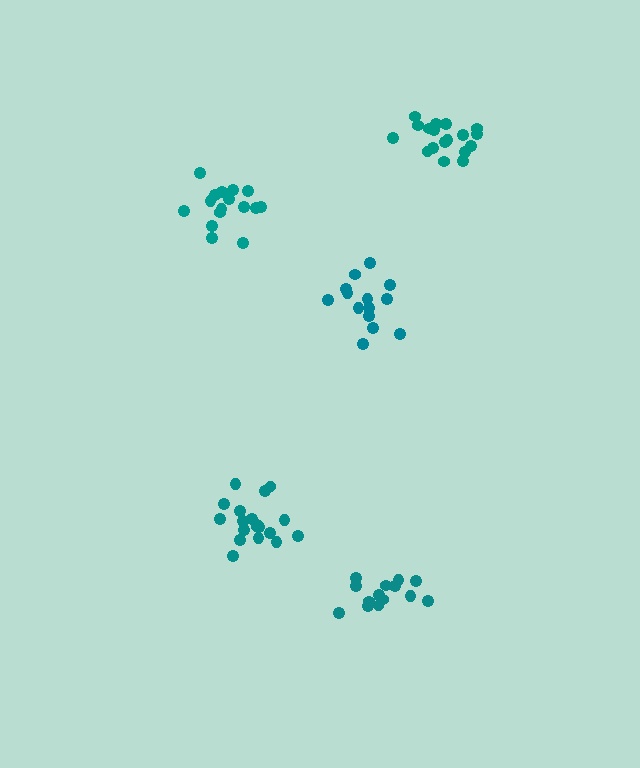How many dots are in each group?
Group 1: 19 dots, Group 2: 14 dots, Group 3: 18 dots, Group 4: 16 dots, Group 5: 14 dots (81 total).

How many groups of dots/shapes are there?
There are 5 groups.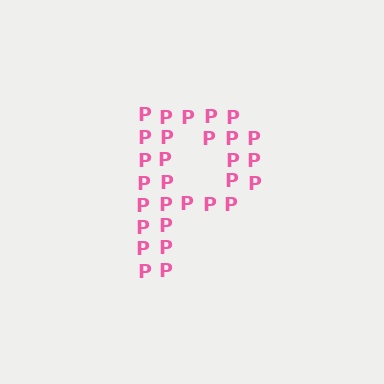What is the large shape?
The large shape is the letter P.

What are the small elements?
The small elements are letter P's.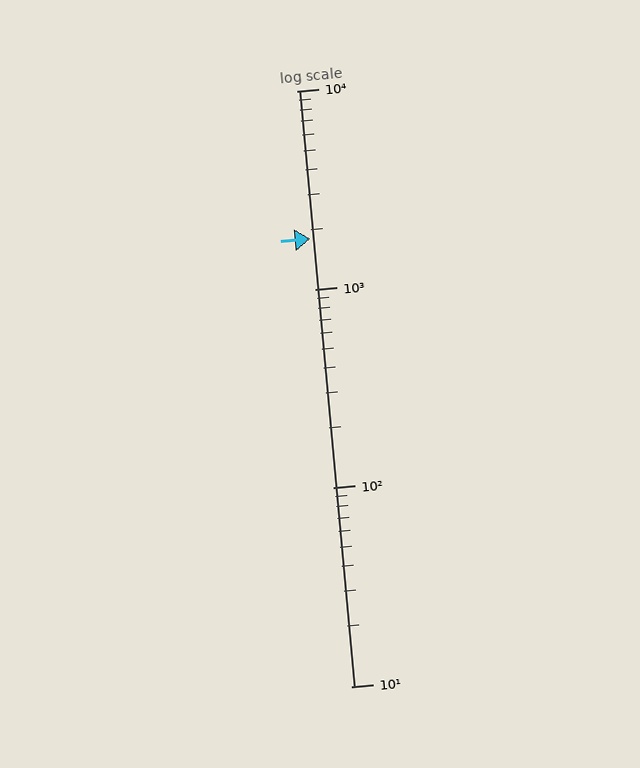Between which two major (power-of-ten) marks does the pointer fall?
The pointer is between 1000 and 10000.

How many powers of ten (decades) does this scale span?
The scale spans 3 decades, from 10 to 10000.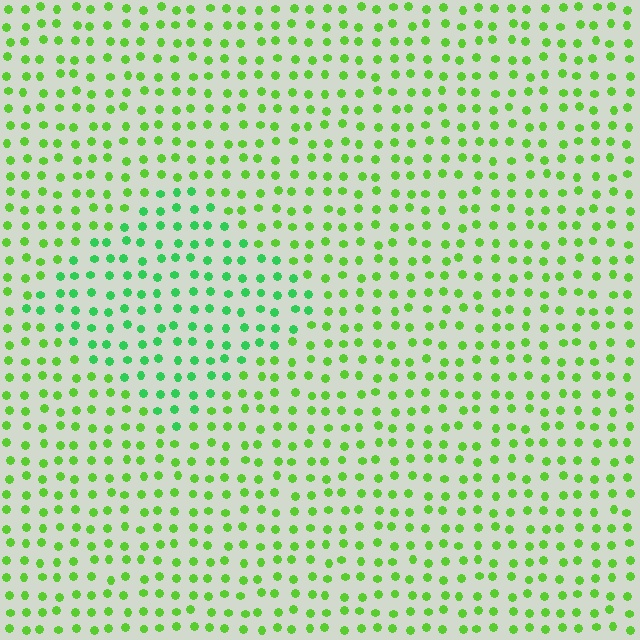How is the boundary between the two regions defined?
The boundary is defined purely by a slight shift in hue (about 31 degrees). Spacing, size, and orientation are identical on both sides.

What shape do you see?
I see a diamond.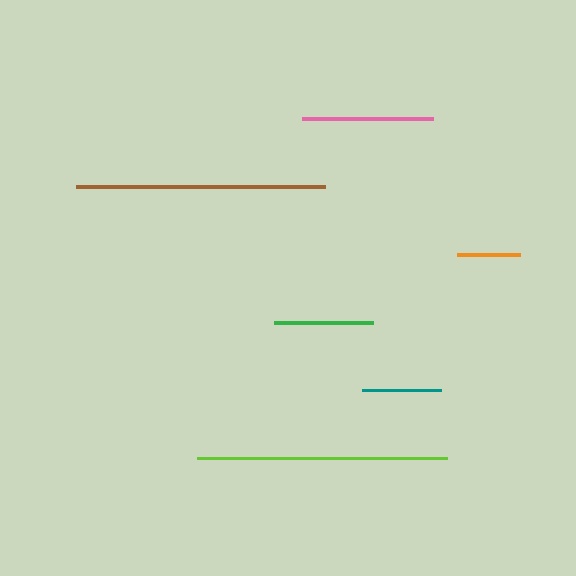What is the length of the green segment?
The green segment is approximately 98 pixels long.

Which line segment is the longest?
The brown line is the longest at approximately 250 pixels.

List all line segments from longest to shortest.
From longest to shortest: brown, lime, pink, green, teal, orange.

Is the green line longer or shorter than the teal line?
The green line is longer than the teal line.